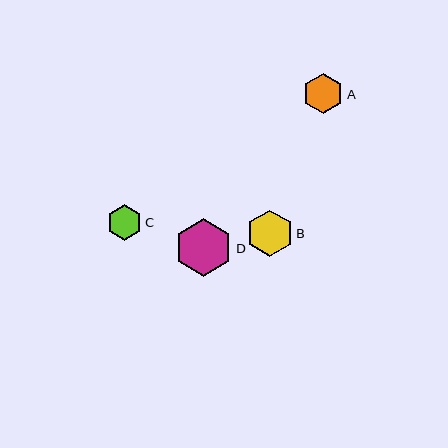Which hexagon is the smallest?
Hexagon C is the smallest with a size of approximately 35 pixels.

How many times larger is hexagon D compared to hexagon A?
Hexagon D is approximately 1.4 times the size of hexagon A.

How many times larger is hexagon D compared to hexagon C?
Hexagon D is approximately 1.6 times the size of hexagon C.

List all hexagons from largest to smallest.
From largest to smallest: D, B, A, C.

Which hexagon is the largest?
Hexagon D is the largest with a size of approximately 58 pixels.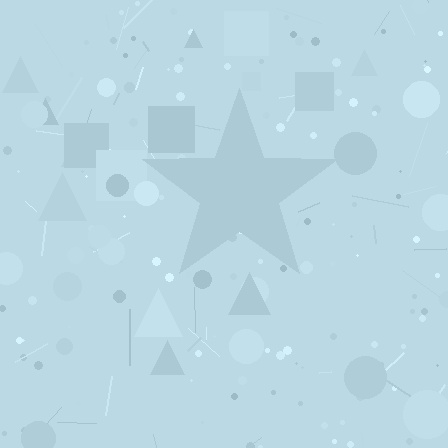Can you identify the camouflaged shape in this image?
The camouflaged shape is a star.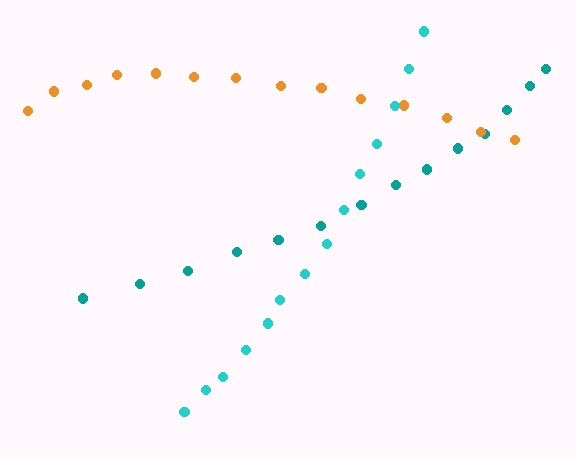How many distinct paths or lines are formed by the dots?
There are 3 distinct paths.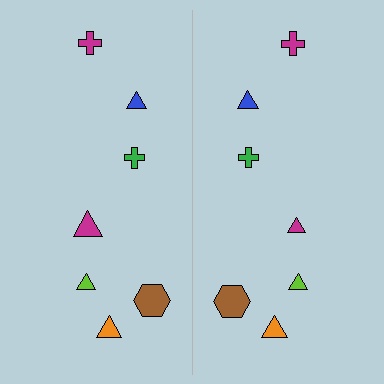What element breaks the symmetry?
The magenta triangle on the right side has a different size than its mirror counterpart.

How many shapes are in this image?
There are 14 shapes in this image.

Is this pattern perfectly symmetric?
No, the pattern is not perfectly symmetric. The magenta triangle on the right side has a different size than its mirror counterpart.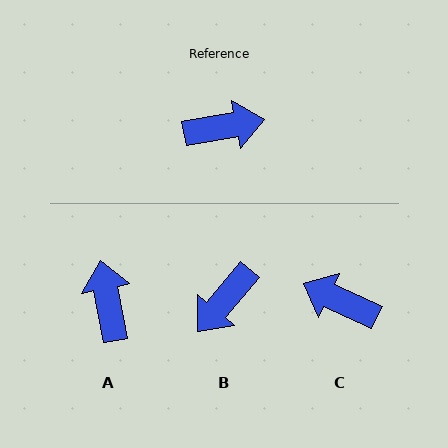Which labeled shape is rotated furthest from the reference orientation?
C, about 145 degrees away.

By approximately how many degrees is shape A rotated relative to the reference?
Approximately 91 degrees counter-clockwise.